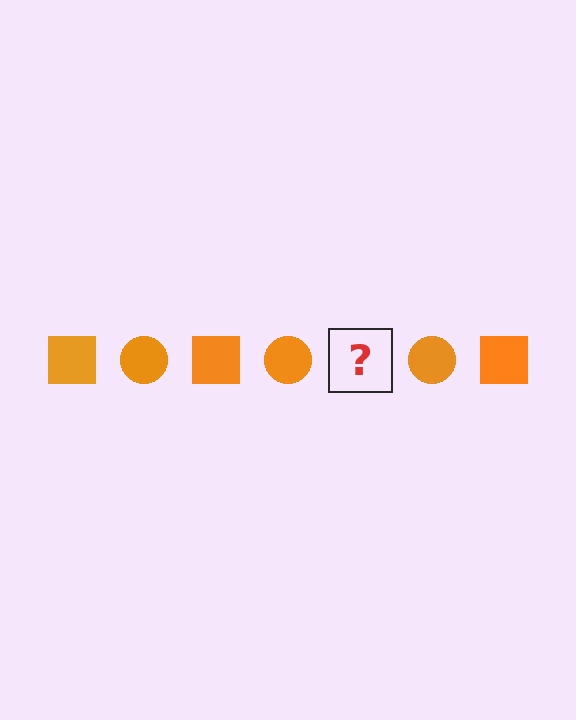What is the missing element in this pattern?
The missing element is an orange square.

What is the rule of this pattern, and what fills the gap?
The rule is that the pattern cycles through square, circle shapes in orange. The gap should be filled with an orange square.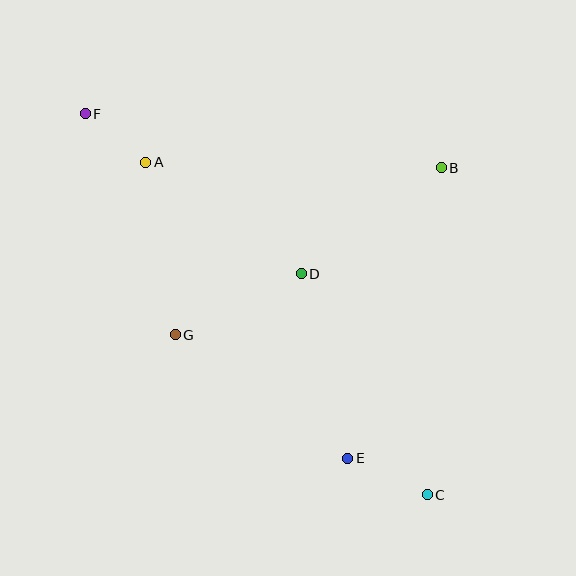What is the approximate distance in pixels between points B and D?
The distance between B and D is approximately 175 pixels.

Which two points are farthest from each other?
Points C and F are farthest from each other.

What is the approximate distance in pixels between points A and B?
The distance between A and B is approximately 295 pixels.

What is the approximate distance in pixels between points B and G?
The distance between B and G is approximately 314 pixels.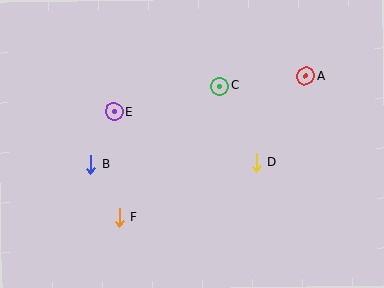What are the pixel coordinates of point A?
Point A is at (306, 76).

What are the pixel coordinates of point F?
Point F is at (119, 217).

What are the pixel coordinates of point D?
Point D is at (256, 162).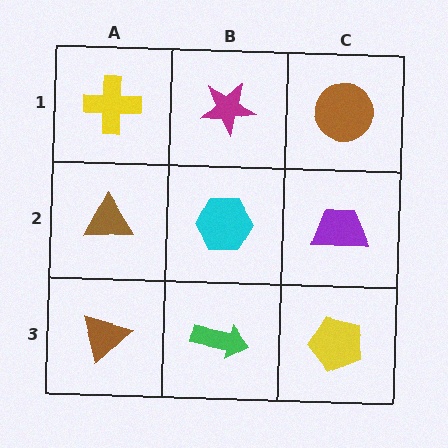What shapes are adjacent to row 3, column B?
A cyan hexagon (row 2, column B), a brown triangle (row 3, column A), a yellow pentagon (row 3, column C).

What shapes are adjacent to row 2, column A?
A yellow cross (row 1, column A), a brown triangle (row 3, column A), a cyan hexagon (row 2, column B).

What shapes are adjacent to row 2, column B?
A magenta star (row 1, column B), a green arrow (row 3, column B), a brown triangle (row 2, column A), a purple trapezoid (row 2, column C).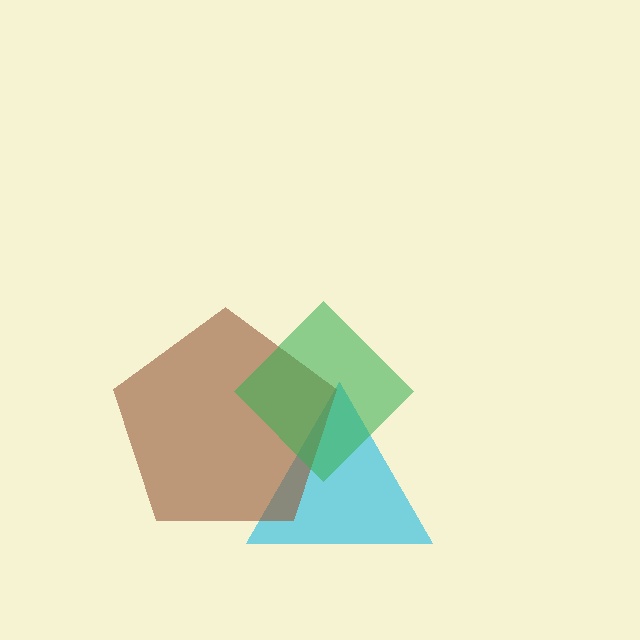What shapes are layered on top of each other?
The layered shapes are: a cyan triangle, a brown pentagon, a green diamond.